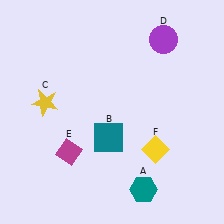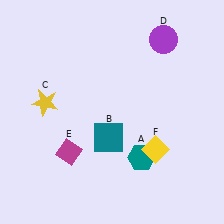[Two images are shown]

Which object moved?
The teal hexagon (A) moved up.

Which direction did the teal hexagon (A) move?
The teal hexagon (A) moved up.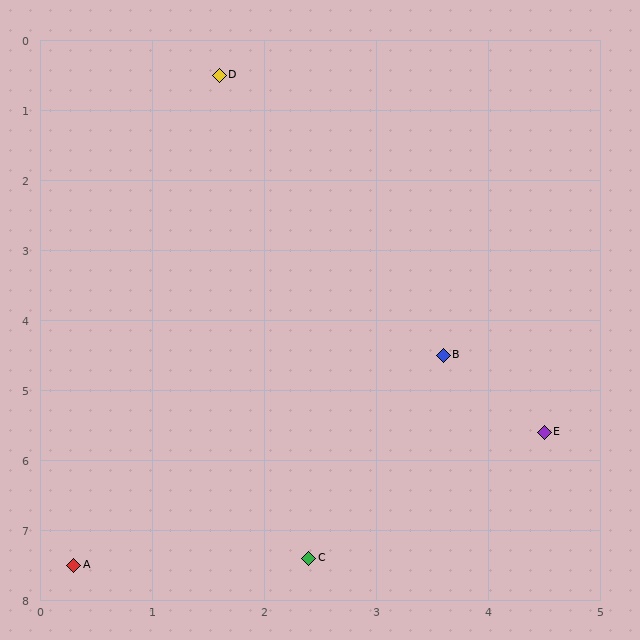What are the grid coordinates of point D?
Point D is at approximately (1.6, 0.5).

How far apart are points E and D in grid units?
Points E and D are about 5.9 grid units apart.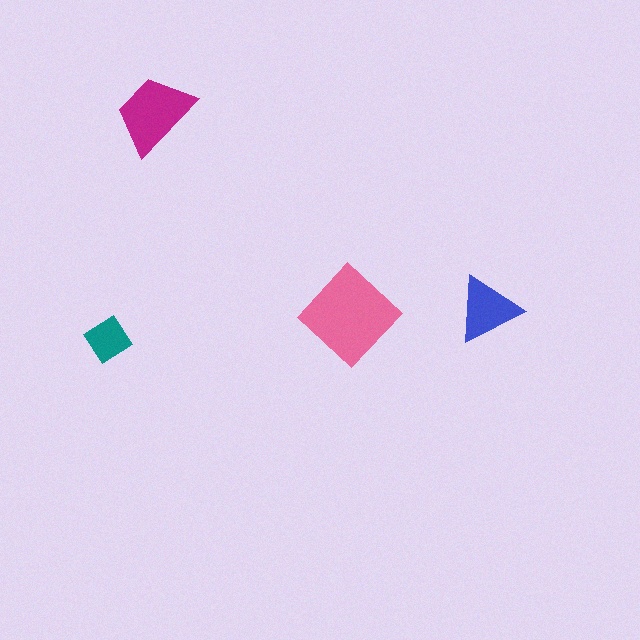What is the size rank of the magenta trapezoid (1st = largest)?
2nd.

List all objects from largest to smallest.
The pink diamond, the magenta trapezoid, the blue triangle, the teal diamond.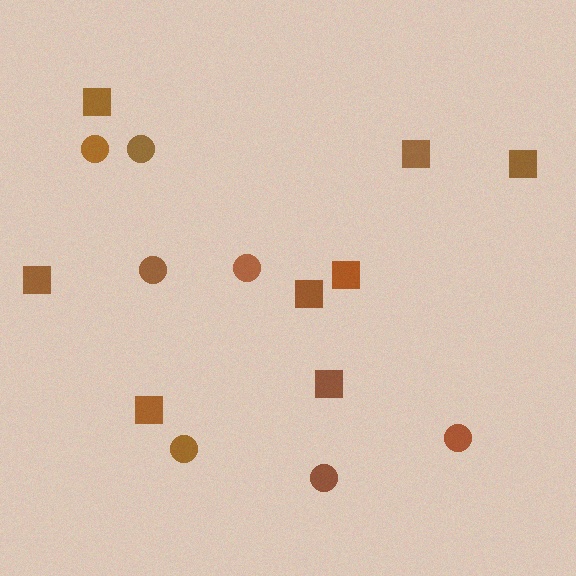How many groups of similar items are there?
There are 2 groups: one group of squares (8) and one group of circles (7).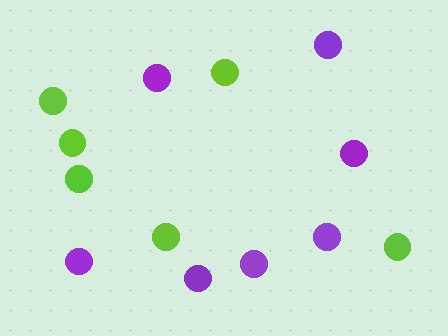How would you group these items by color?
There are 2 groups: one group of purple circles (7) and one group of lime circles (6).